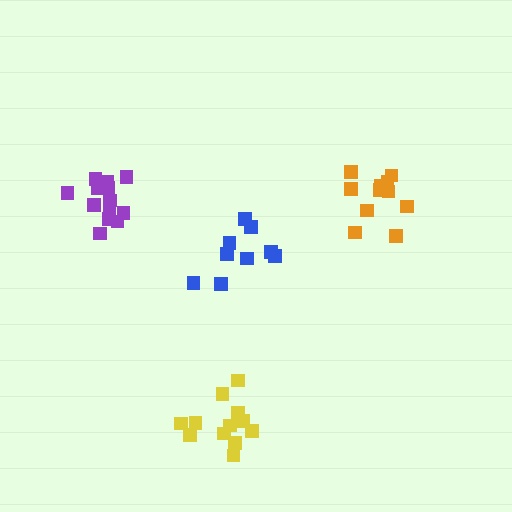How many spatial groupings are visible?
There are 4 spatial groupings.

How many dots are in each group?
Group 1: 12 dots, Group 2: 13 dots, Group 3: 9 dots, Group 4: 12 dots (46 total).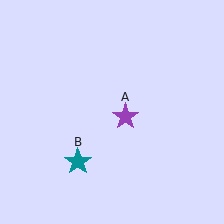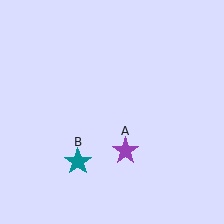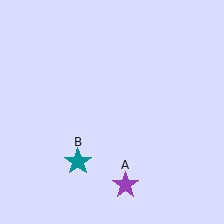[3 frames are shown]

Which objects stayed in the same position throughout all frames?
Teal star (object B) remained stationary.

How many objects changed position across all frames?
1 object changed position: purple star (object A).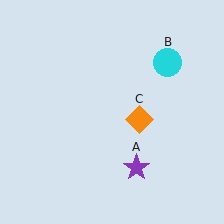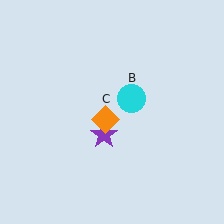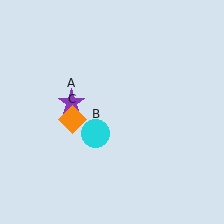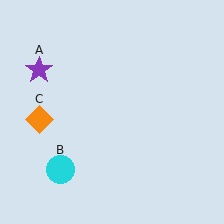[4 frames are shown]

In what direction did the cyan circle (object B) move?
The cyan circle (object B) moved down and to the left.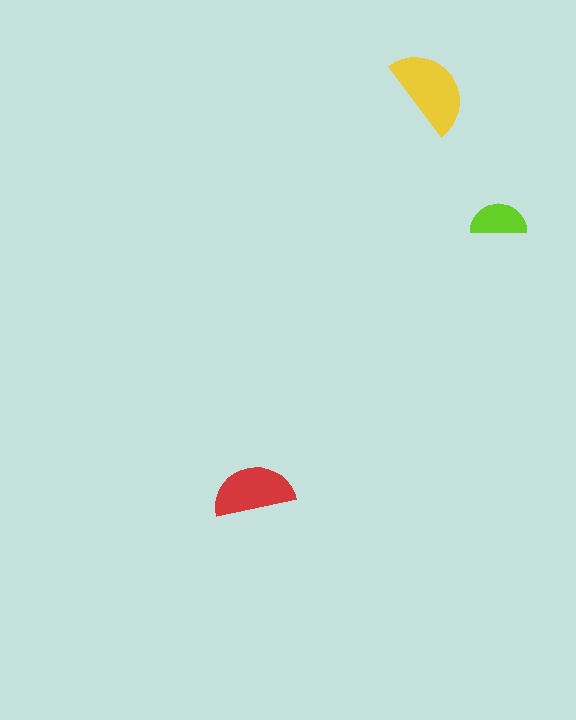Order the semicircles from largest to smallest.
the yellow one, the red one, the lime one.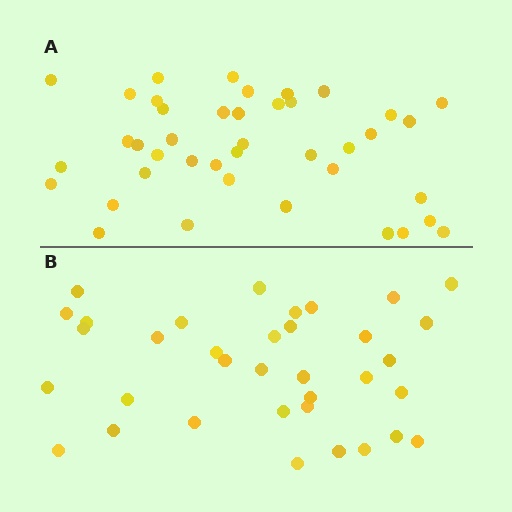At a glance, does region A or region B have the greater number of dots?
Region A (the top region) has more dots.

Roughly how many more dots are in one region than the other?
Region A has about 6 more dots than region B.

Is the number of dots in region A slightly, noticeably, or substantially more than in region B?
Region A has only slightly more — the two regions are fairly close. The ratio is roughly 1.2 to 1.